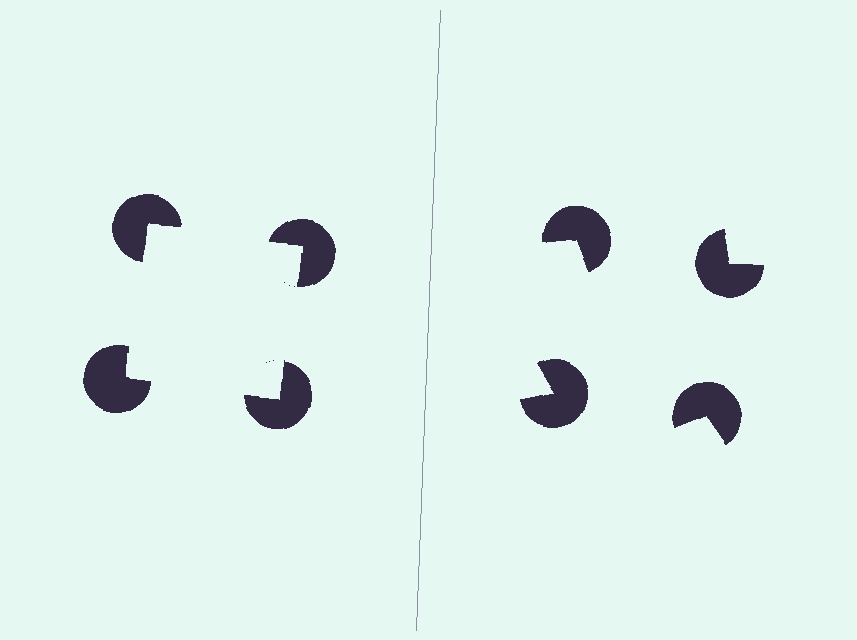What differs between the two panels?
The pac-man discs are positioned identically on both sides; only the wedge orientations differ. On the left they align to a square; on the right they are misaligned.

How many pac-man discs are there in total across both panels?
8 — 4 on each side.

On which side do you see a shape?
An illusory square appears on the left side. On the right side the wedge cuts are rotated, so no coherent shape forms.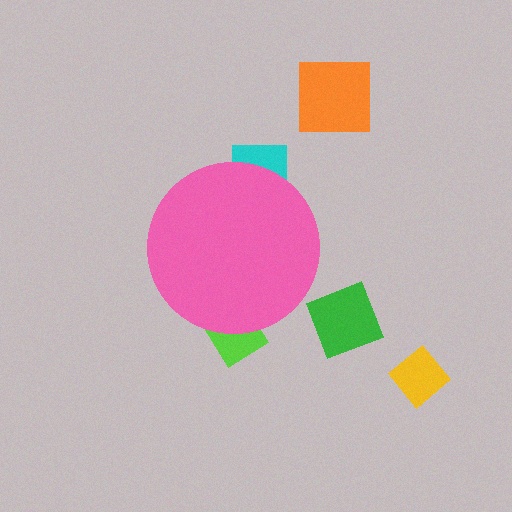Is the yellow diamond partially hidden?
No, the yellow diamond is fully visible.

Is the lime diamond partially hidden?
Yes, the lime diamond is partially hidden behind the pink circle.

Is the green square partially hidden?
No, the green square is fully visible.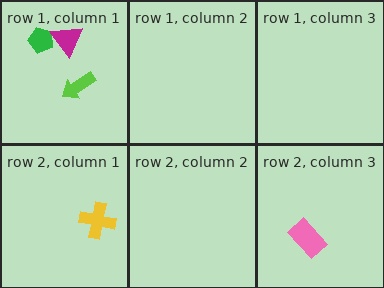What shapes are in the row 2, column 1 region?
The yellow cross.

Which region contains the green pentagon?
The row 1, column 1 region.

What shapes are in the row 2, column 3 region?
The pink rectangle.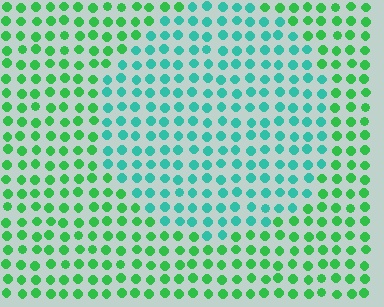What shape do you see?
I see a circle.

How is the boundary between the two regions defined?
The boundary is defined purely by a slight shift in hue (about 40 degrees). Spacing, size, and orientation are identical on both sides.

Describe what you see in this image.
The image is filled with small green elements in a uniform arrangement. A circle-shaped region is visible where the elements are tinted to a slightly different hue, forming a subtle color boundary.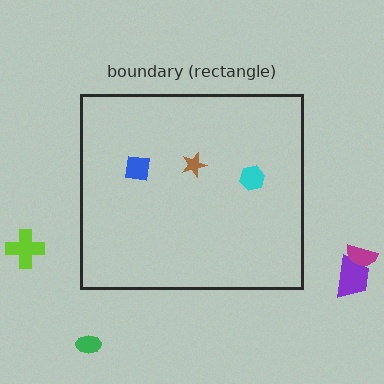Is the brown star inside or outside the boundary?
Inside.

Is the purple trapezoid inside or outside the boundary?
Outside.